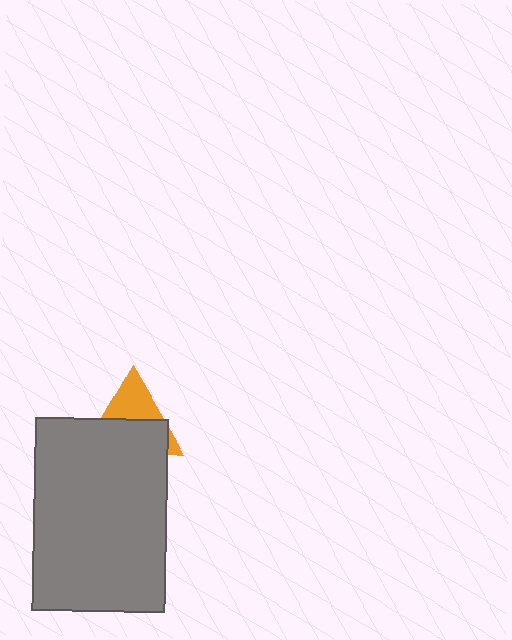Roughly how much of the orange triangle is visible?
A small part of it is visible (roughly 41%).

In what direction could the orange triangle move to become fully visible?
The orange triangle could move up. That would shift it out from behind the gray rectangle entirely.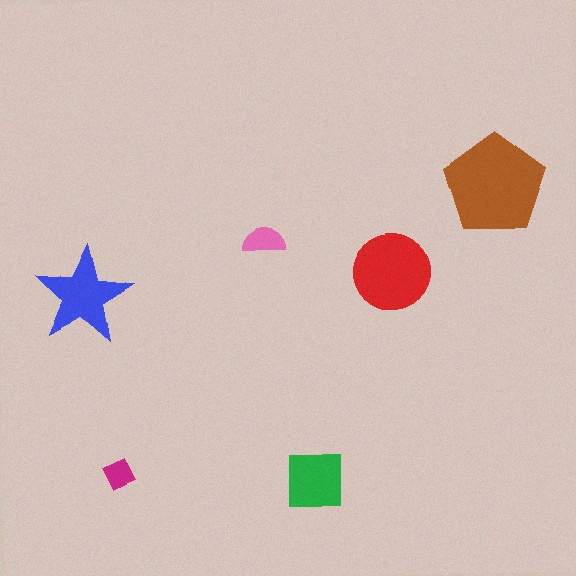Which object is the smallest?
The magenta diamond.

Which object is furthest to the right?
The brown pentagon is rightmost.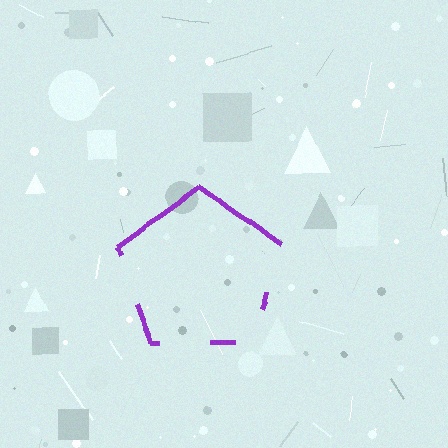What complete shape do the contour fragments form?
The contour fragments form a pentagon.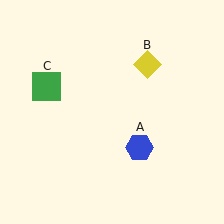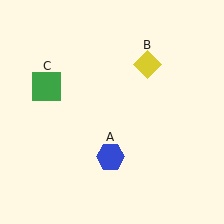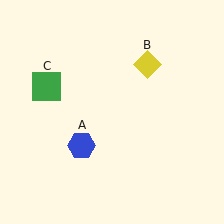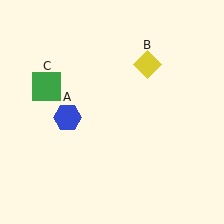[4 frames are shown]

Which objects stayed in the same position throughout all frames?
Yellow diamond (object B) and green square (object C) remained stationary.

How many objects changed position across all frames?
1 object changed position: blue hexagon (object A).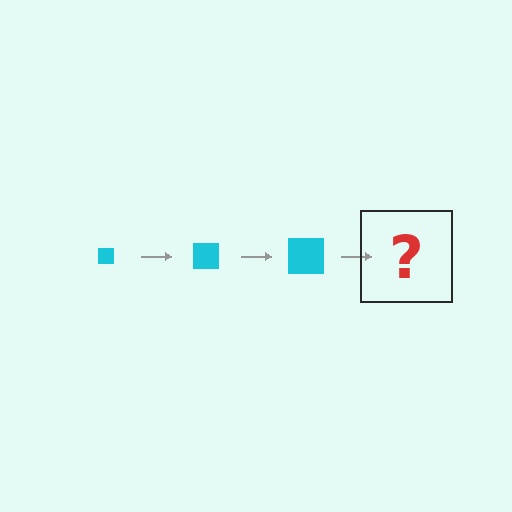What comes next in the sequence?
The next element should be a cyan square, larger than the previous one.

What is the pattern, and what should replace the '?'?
The pattern is that the square gets progressively larger each step. The '?' should be a cyan square, larger than the previous one.